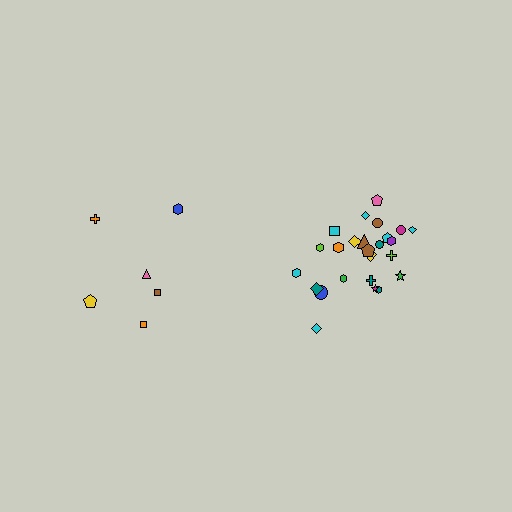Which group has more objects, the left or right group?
The right group.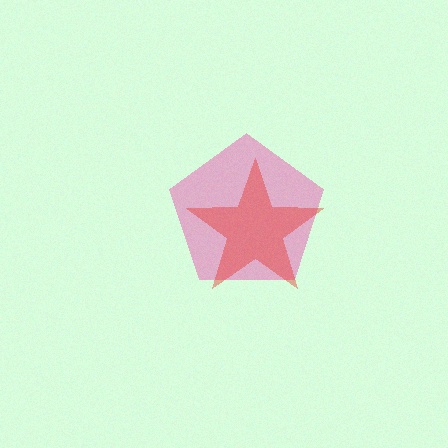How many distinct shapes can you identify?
There are 2 distinct shapes: a pink pentagon, a red star.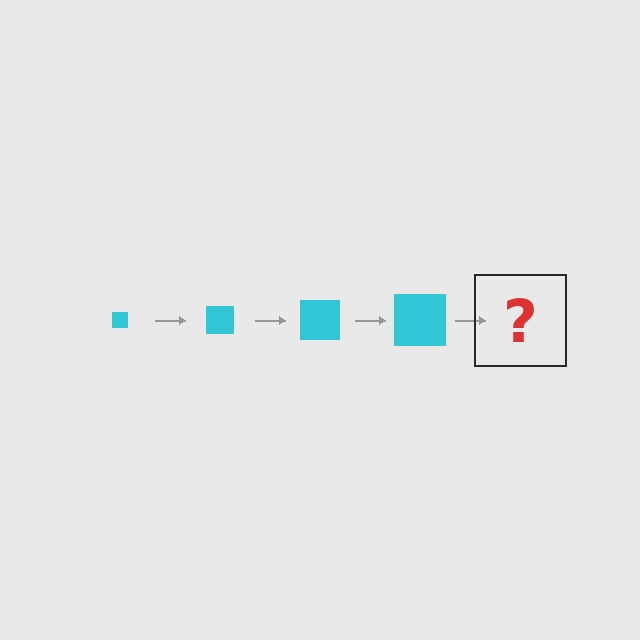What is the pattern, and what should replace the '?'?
The pattern is that the square gets progressively larger each step. The '?' should be a cyan square, larger than the previous one.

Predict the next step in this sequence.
The next step is a cyan square, larger than the previous one.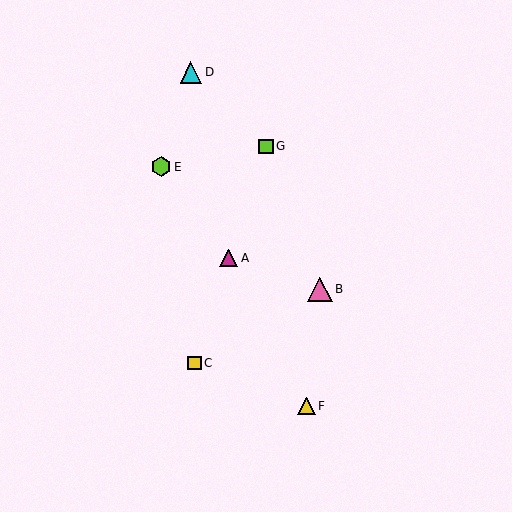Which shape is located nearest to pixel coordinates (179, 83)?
The cyan triangle (labeled D) at (191, 72) is nearest to that location.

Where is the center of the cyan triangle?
The center of the cyan triangle is at (191, 72).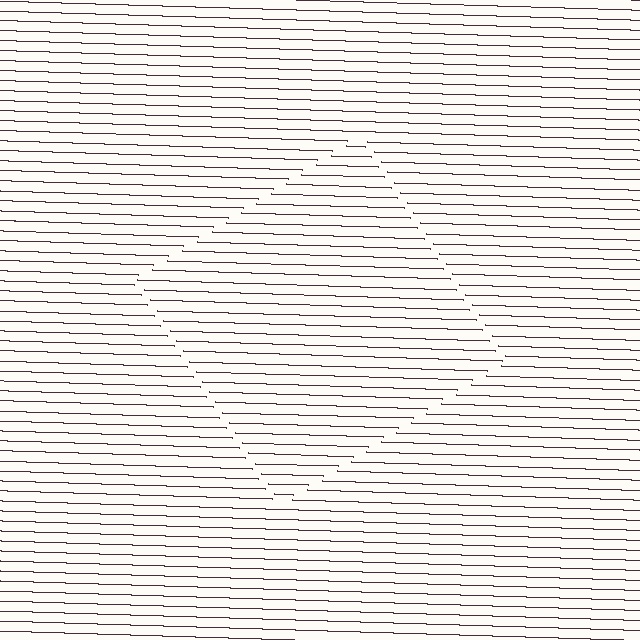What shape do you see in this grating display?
An illusory square. The interior of the shape contains the same grating, shifted by half a period — the contour is defined by the phase discontinuity where line-ends from the inner and outer gratings abut.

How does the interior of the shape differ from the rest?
The interior of the shape contains the same grating, shifted by half a period — the contour is defined by the phase discontinuity where line-ends from the inner and outer gratings abut.